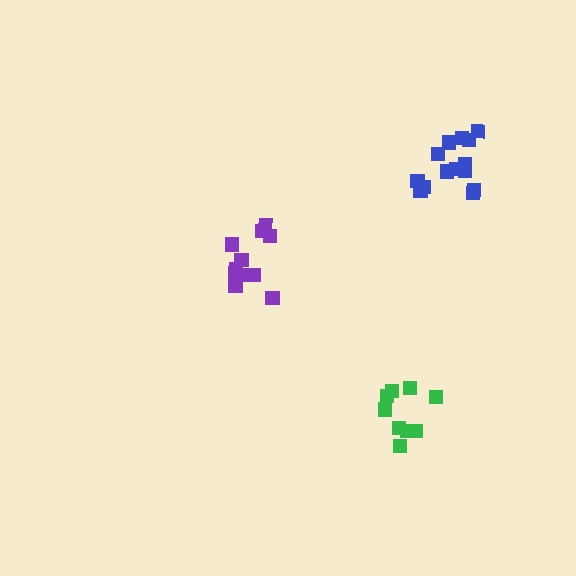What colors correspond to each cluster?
The clusters are colored: purple, blue, green.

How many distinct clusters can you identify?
There are 3 distinct clusters.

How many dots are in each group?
Group 1: 11 dots, Group 2: 14 dots, Group 3: 10 dots (35 total).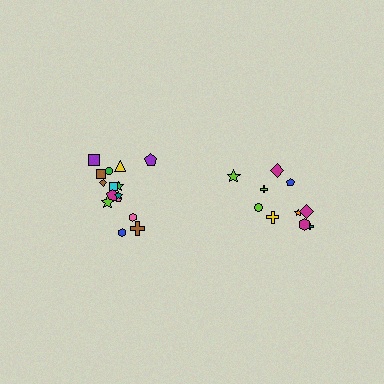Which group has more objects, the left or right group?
The left group.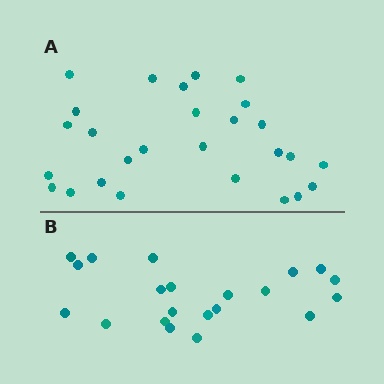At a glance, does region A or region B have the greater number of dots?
Region A (the top region) has more dots.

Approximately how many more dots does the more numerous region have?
Region A has about 6 more dots than region B.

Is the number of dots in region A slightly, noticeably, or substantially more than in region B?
Region A has noticeably more, but not dramatically so. The ratio is roughly 1.3 to 1.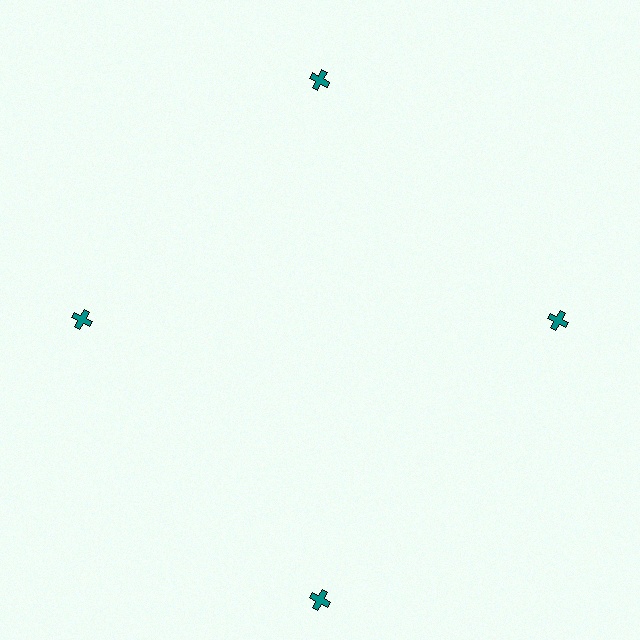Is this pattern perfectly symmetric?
No. The 4 teal crosses are arranged in a ring, but one element near the 6 o'clock position is pushed outward from the center, breaking the 4-fold rotational symmetry.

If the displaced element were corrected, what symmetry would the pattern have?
It would have 4-fold rotational symmetry — the pattern would map onto itself every 90 degrees.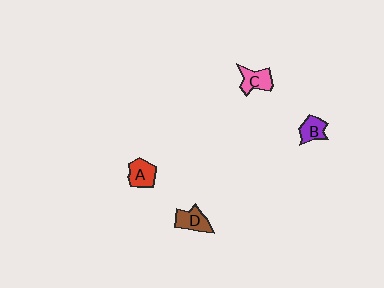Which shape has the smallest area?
Shape B (purple).